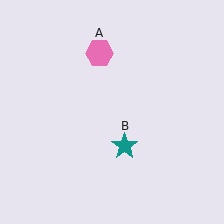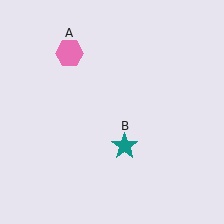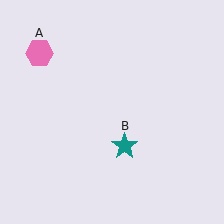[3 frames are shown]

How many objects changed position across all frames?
1 object changed position: pink hexagon (object A).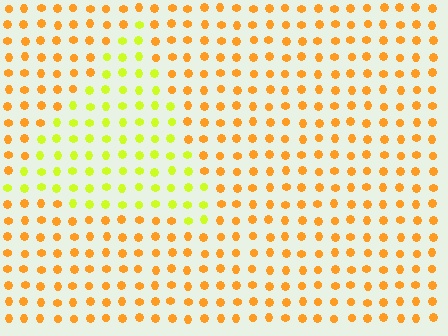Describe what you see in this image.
The image is filled with small orange elements in a uniform arrangement. A triangle-shaped region is visible where the elements are tinted to a slightly different hue, forming a subtle color boundary.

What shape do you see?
I see a triangle.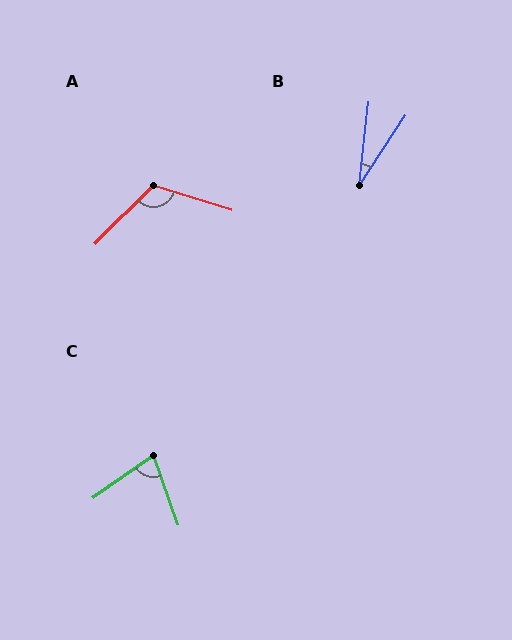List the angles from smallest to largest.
B (27°), C (74°), A (118°).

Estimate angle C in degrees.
Approximately 74 degrees.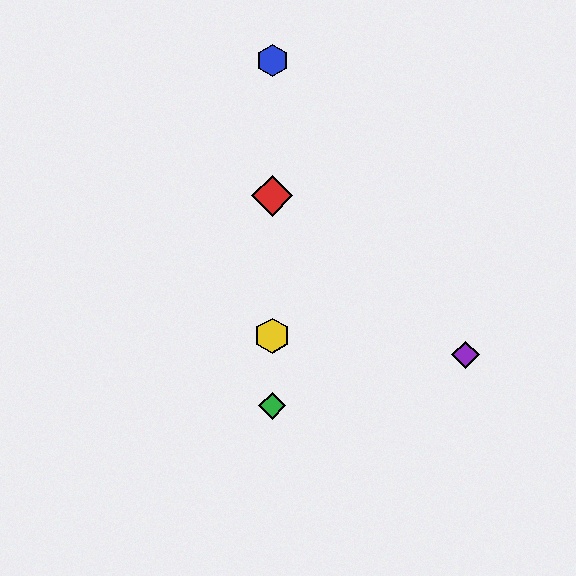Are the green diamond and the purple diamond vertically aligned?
No, the green diamond is at x≈272 and the purple diamond is at x≈466.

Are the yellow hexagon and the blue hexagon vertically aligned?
Yes, both are at x≈272.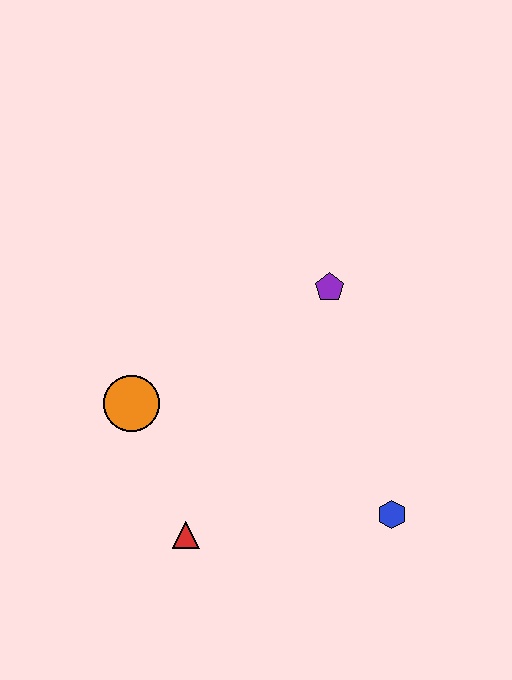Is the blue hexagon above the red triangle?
Yes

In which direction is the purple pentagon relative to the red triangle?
The purple pentagon is above the red triangle.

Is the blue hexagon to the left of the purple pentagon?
No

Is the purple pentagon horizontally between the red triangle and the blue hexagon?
Yes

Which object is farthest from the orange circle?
The blue hexagon is farthest from the orange circle.